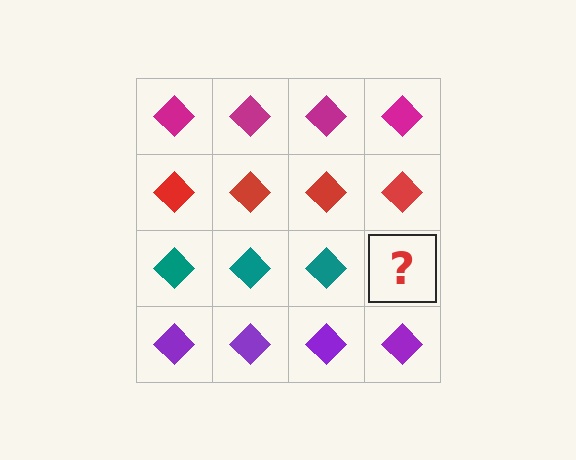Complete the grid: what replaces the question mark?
The question mark should be replaced with a teal diamond.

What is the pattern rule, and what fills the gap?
The rule is that each row has a consistent color. The gap should be filled with a teal diamond.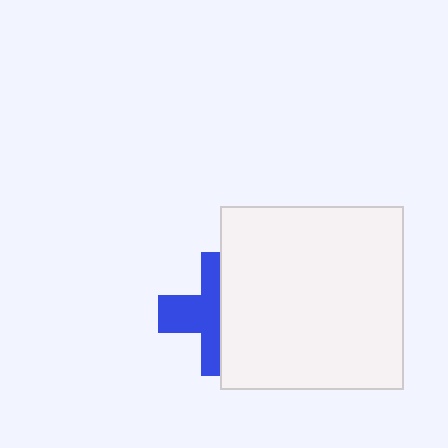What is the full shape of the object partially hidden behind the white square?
The partially hidden object is a blue cross.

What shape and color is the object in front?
The object in front is a white square.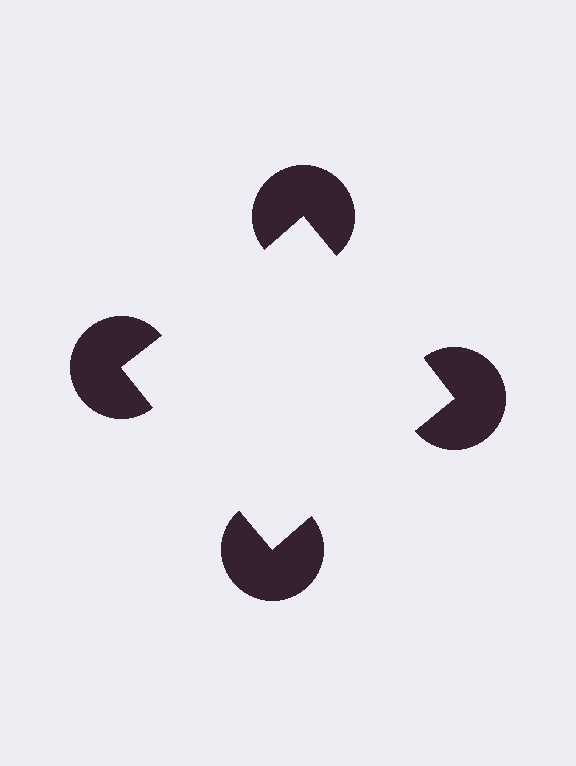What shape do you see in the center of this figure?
An illusory square — its edges are inferred from the aligned wedge cuts in the pac-man discs, not physically drawn.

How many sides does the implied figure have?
4 sides.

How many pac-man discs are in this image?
There are 4 — one at each vertex of the illusory square.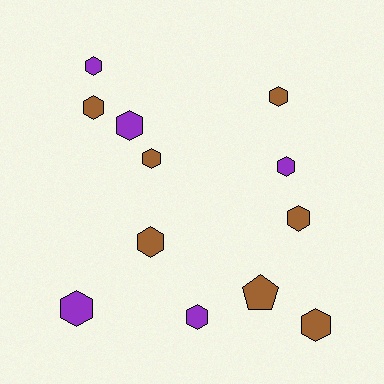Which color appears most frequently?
Brown, with 7 objects.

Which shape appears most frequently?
Hexagon, with 11 objects.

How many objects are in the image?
There are 12 objects.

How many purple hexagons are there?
There are 5 purple hexagons.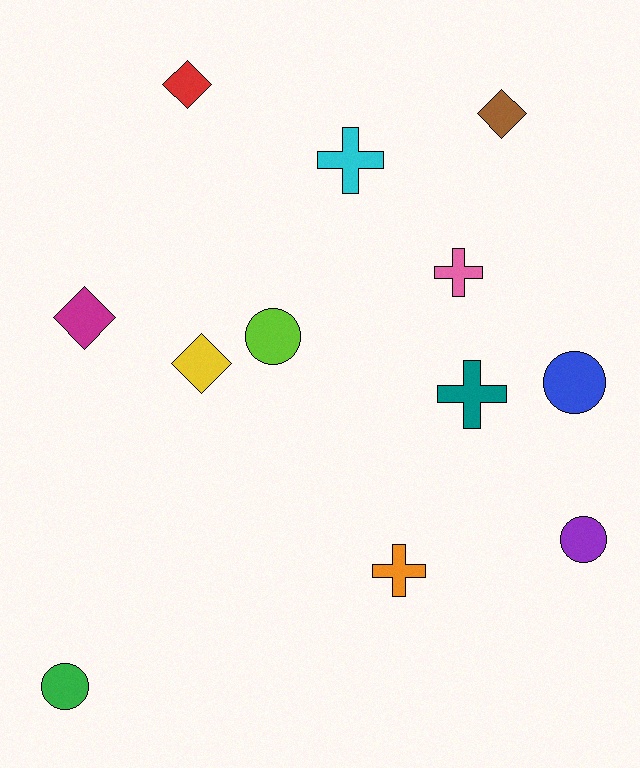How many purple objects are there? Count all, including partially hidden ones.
There is 1 purple object.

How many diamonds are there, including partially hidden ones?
There are 4 diamonds.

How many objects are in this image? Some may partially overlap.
There are 12 objects.